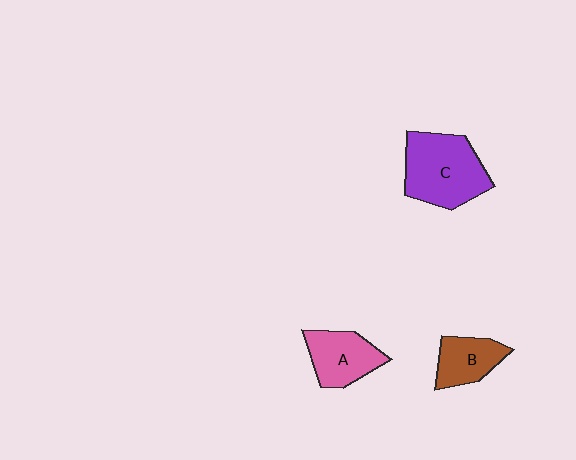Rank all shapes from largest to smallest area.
From largest to smallest: C (purple), A (pink), B (brown).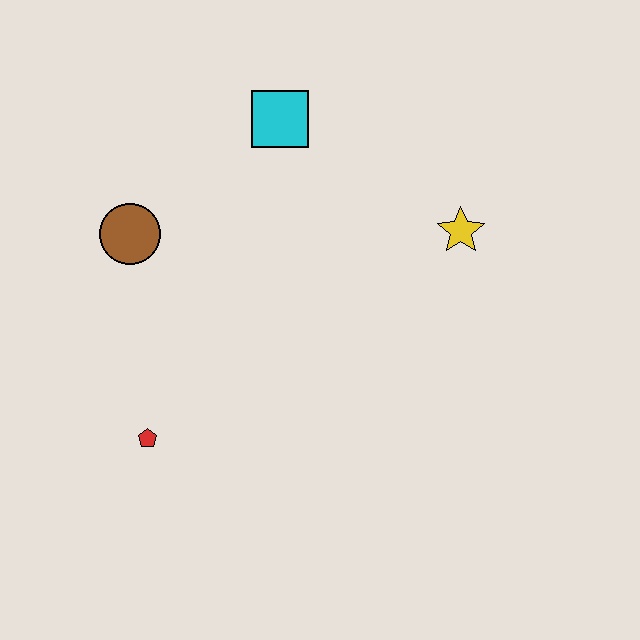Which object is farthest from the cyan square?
The red pentagon is farthest from the cyan square.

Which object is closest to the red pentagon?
The brown circle is closest to the red pentagon.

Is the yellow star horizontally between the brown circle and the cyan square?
No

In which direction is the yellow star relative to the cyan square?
The yellow star is to the right of the cyan square.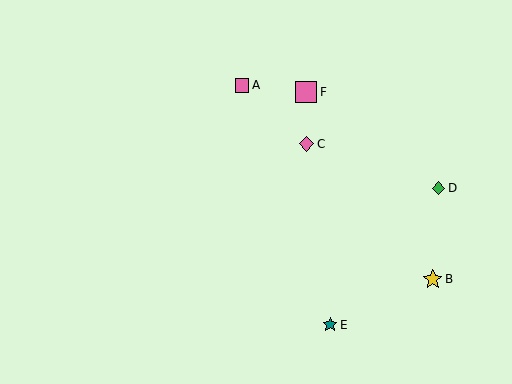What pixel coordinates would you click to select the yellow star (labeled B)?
Click at (433, 279) to select the yellow star B.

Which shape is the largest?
The pink square (labeled F) is the largest.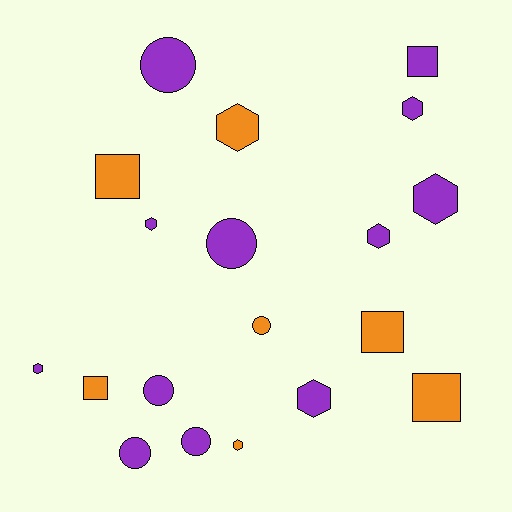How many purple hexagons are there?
There are 6 purple hexagons.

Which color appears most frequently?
Purple, with 12 objects.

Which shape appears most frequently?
Hexagon, with 8 objects.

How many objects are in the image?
There are 19 objects.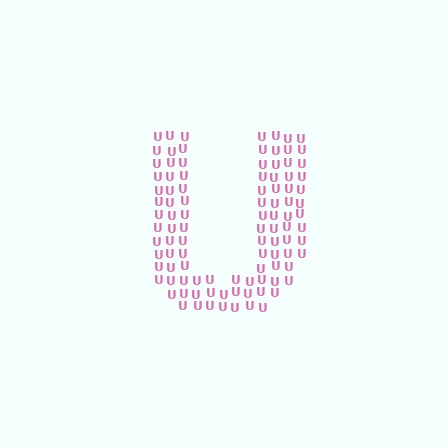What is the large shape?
The large shape is the letter U.